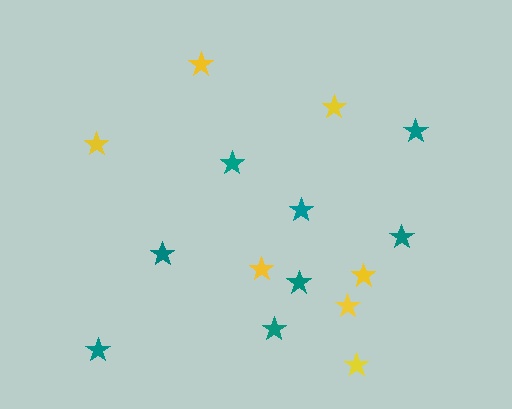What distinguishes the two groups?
There are 2 groups: one group of yellow stars (7) and one group of teal stars (8).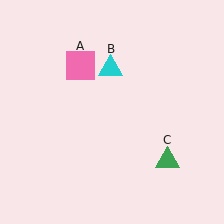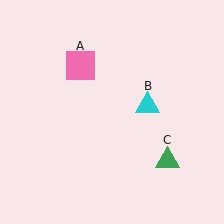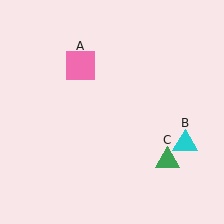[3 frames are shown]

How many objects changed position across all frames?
1 object changed position: cyan triangle (object B).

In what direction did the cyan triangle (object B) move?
The cyan triangle (object B) moved down and to the right.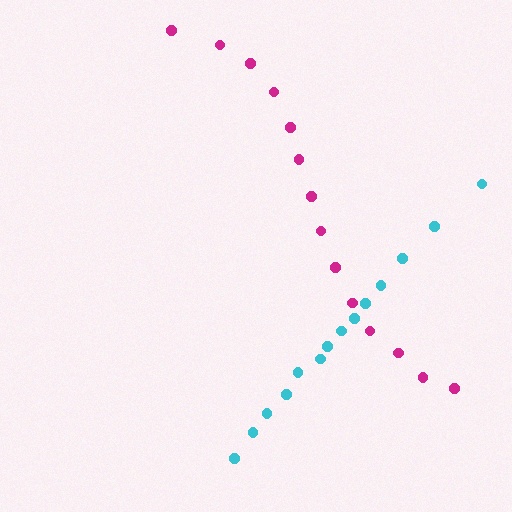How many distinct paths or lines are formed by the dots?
There are 2 distinct paths.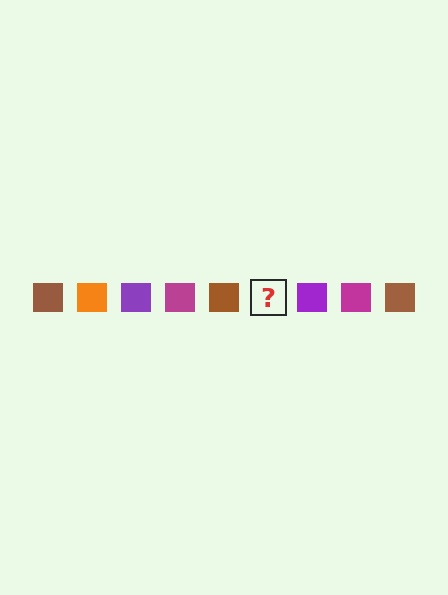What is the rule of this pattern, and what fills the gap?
The rule is that the pattern cycles through brown, orange, purple, magenta squares. The gap should be filled with an orange square.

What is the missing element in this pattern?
The missing element is an orange square.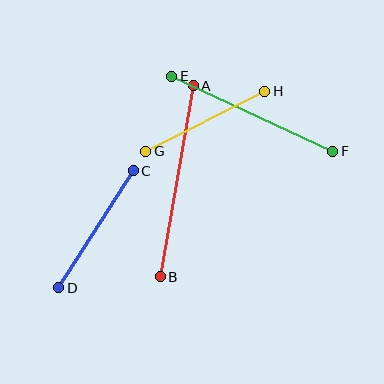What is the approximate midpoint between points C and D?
The midpoint is at approximately (96, 229) pixels.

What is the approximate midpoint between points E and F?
The midpoint is at approximately (252, 114) pixels.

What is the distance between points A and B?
The distance is approximately 193 pixels.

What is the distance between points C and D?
The distance is approximately 139 pixels.